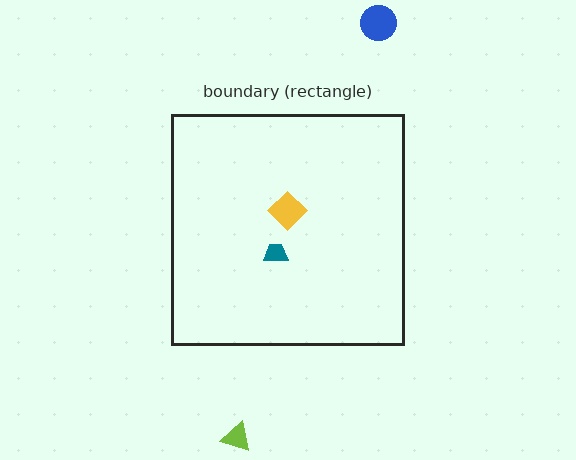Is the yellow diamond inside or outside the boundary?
Inside.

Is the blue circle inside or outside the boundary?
Outside.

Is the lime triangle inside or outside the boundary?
Outside.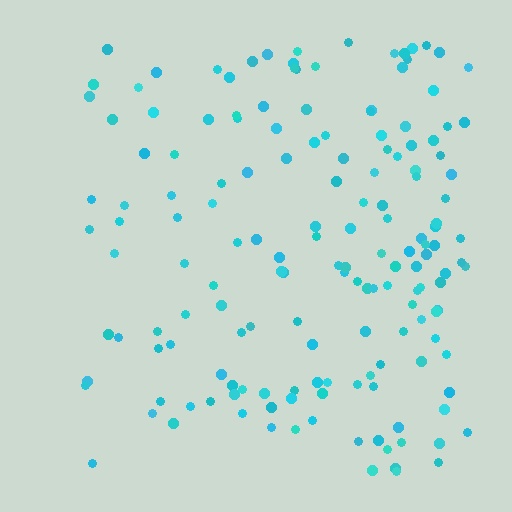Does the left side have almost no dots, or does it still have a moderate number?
Still a moderate number, just noticeably fewer than the right.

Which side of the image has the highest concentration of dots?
The right.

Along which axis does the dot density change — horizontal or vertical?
Horizontal.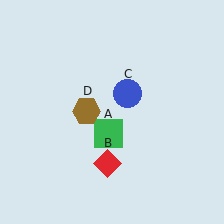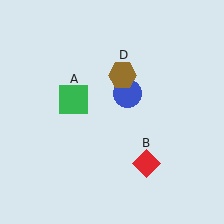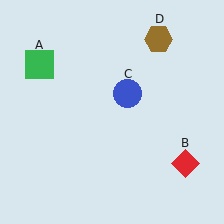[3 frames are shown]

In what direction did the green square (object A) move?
The green square (object A) moved up and to the left.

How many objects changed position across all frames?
3 objects changed position: green square (object A), red diamond (object B), brown hexagon (object D).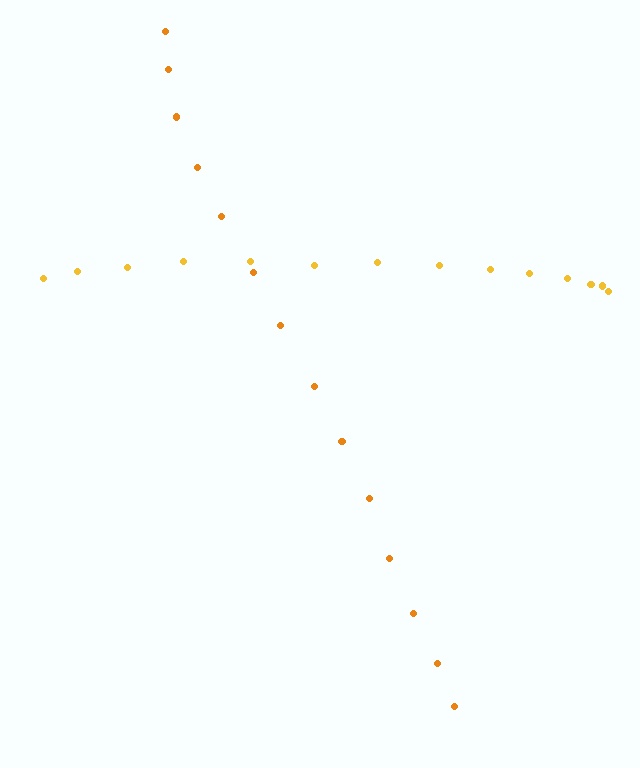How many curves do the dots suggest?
There are 2 distinct paths.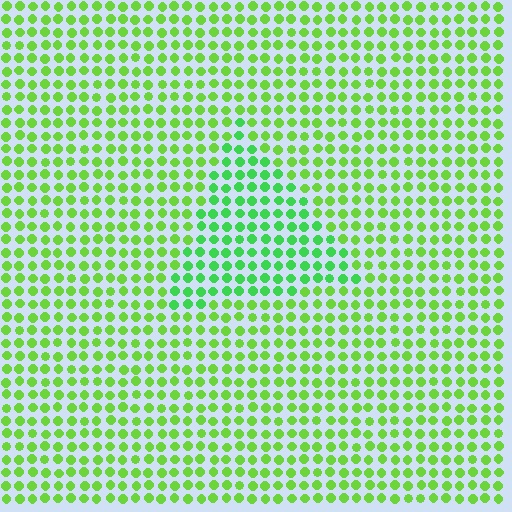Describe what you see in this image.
The image is filled with small lime elements in a uniform arrangement. A triangle-shaped region is visible where the elements are tinted to a slightly different hue, forming a subtle color boundary.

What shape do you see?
I see a triangle.